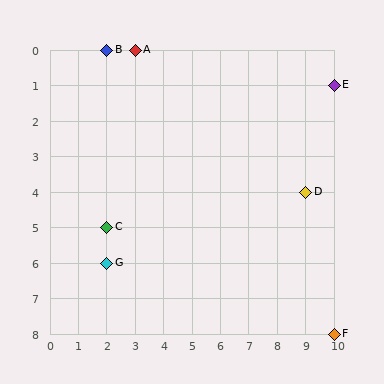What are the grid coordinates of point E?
Point E is at grid coordinates (10, 1).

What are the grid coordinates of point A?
Point A is at grid coordinates (3, 0).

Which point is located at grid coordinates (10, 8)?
Point F is at (10, 8).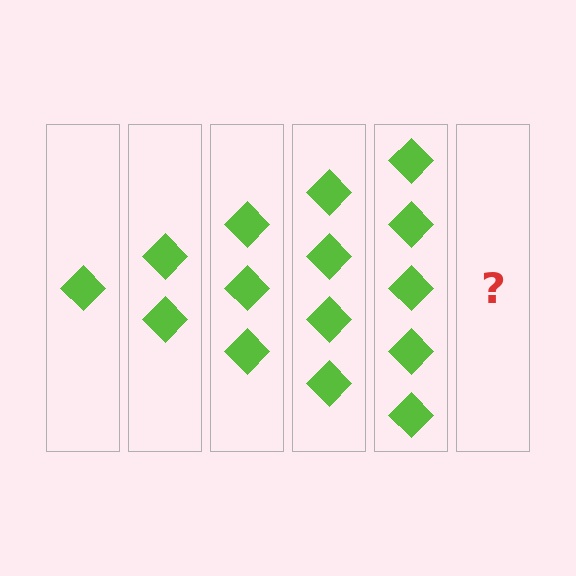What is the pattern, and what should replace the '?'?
The pattern is that each step adds one more diamond. The '?' should be 6 diamonds.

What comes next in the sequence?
The next element should be 6 diamonds.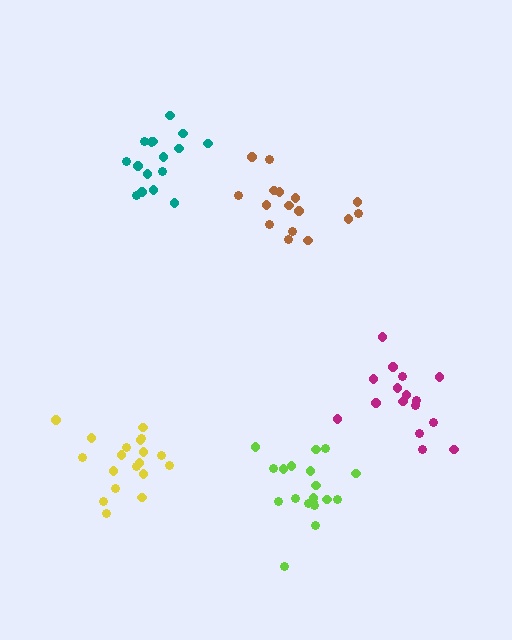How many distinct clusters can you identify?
There are 5 distinct clusters.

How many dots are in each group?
Group 1: 16 dots, Group 2: 19 dots, Group 3: 19 dots, Group 4: 16 dots, Group 5: 16 dots (86 total).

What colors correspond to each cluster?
The clusters are colored: magenta, yellow, lime, teal, brown.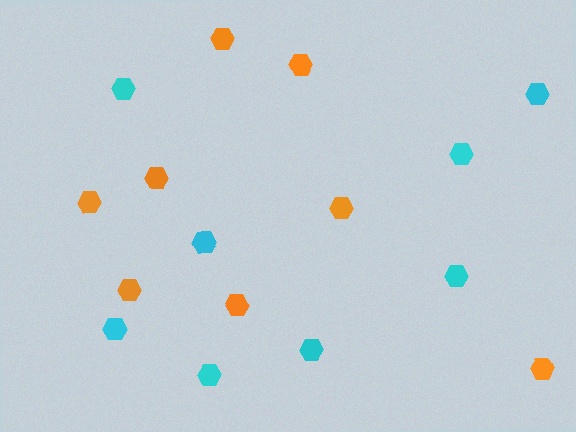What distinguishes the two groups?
There are 2 groups: one group of cyan hexagons (8) and one group of orange hexagons (8).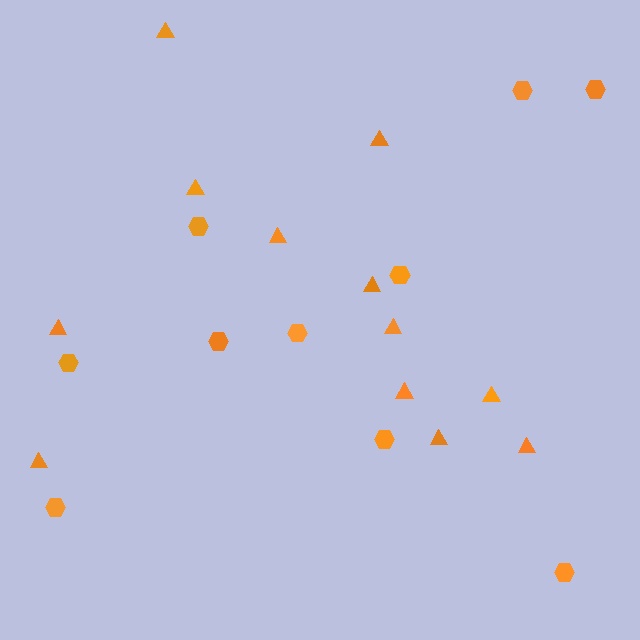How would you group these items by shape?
There are 2 groups: one group of hexagons (10) and one group of triangles (12).